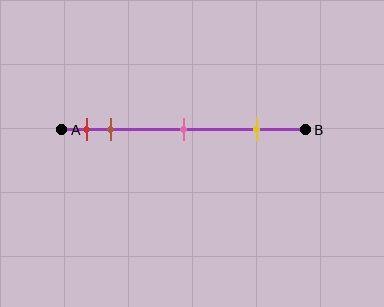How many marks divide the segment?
There are 4 marks dividing the segment.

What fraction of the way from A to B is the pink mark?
The pink mark is approximately 50% (0.5) of the way from A to B.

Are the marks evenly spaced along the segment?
No, the marks are not evenly spaced.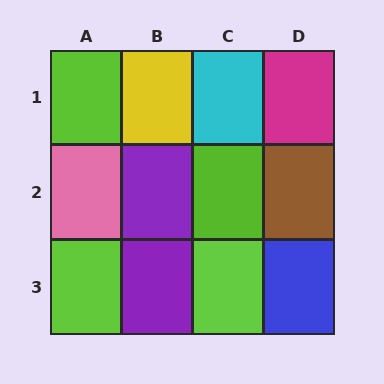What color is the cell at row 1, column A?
Lime.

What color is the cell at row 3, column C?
Lime.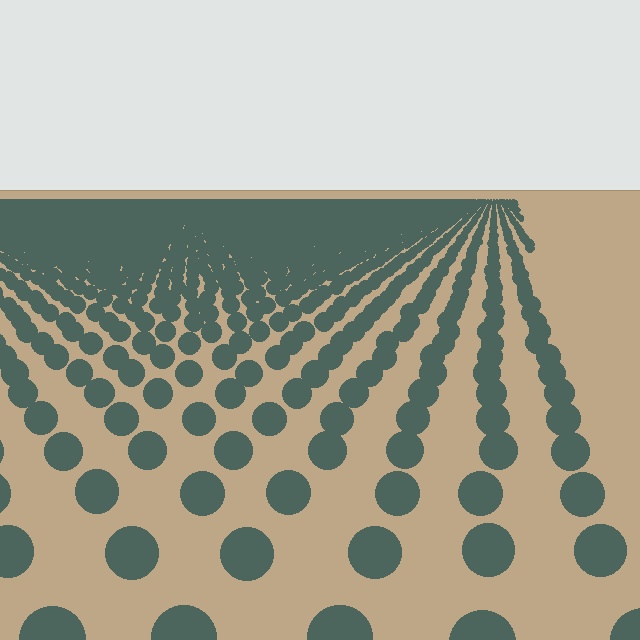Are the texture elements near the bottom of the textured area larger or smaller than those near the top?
Larger. Near the bottom, elements are closer to the viewer and appear at a bigger on-screen size.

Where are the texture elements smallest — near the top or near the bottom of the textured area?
Near the top.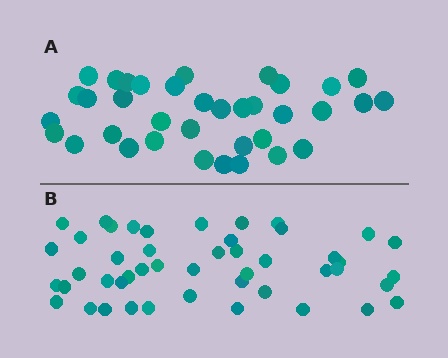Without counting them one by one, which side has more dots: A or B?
Region B (the bottom region) has more dots.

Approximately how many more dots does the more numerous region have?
Region B has roughly 12 or so more dots than region A.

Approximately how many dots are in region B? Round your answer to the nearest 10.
About 50 dots. (The exact count is 47, which rounds to 50.)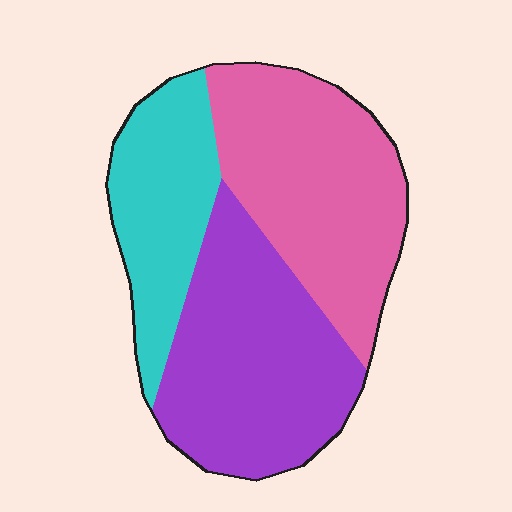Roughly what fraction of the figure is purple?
Purple takes up between a quarter and a half of the figure.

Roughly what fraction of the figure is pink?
Pink covers roughly 40% of the figure.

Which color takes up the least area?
Cyan, at roughly 25%.